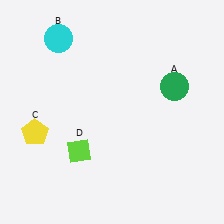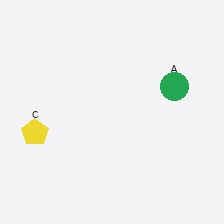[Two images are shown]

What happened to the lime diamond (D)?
The lime diamond (D) was removed in Image 2. It was in the bottom-left area of Image 1.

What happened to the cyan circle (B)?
The cyan circle (B) was removed in Image 2. It was in the top-left area of Image 1.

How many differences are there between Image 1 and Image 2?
There are 2 differences between the two images.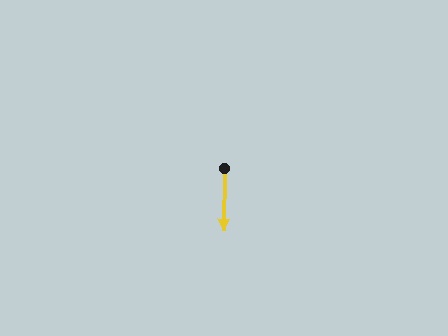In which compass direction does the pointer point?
South.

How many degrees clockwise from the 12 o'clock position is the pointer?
Approximately 181 degrees.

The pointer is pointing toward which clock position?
Roughly 6 o'clock.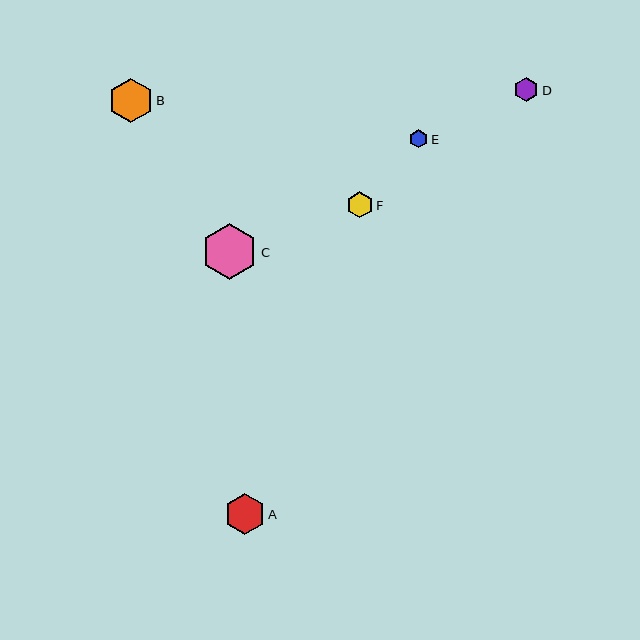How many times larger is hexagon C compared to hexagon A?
Hexagon C is approximately 1.4 times the size of hexagon A.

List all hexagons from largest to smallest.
From largest to smallest: C, B, A, F, D, E.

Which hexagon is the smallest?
Hexagon E is the smallest with a size of approximately 18 pixels.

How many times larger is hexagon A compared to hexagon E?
Hexagon A is approximately 2.2 times the size of hexagon E.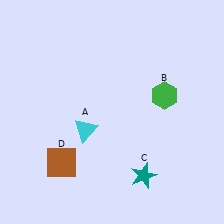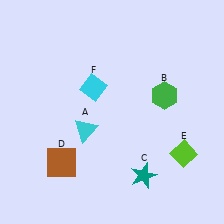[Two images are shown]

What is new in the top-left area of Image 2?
A cyan diamond (F) was added in the top-left area of Image 2.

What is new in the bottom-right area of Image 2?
A lime diamond (E) was added in the bottom-right area of Image 2.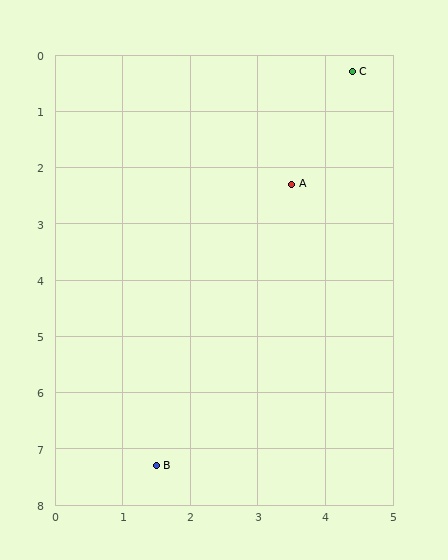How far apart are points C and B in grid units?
Points C and B are about 7.6 grid units apart.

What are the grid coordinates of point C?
Point C is at approximately (4.4, 0.3).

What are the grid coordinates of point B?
Point B is at approximately (1.5, 7.3).